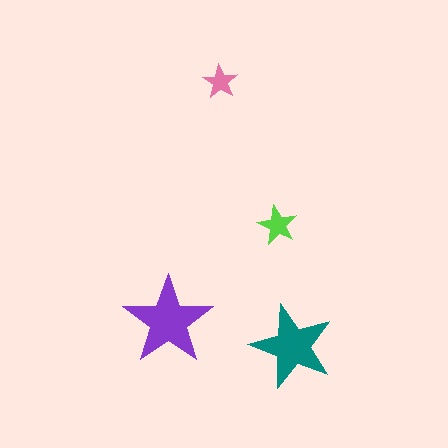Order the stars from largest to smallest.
the purple one, the teal one, the lime one, the pink one.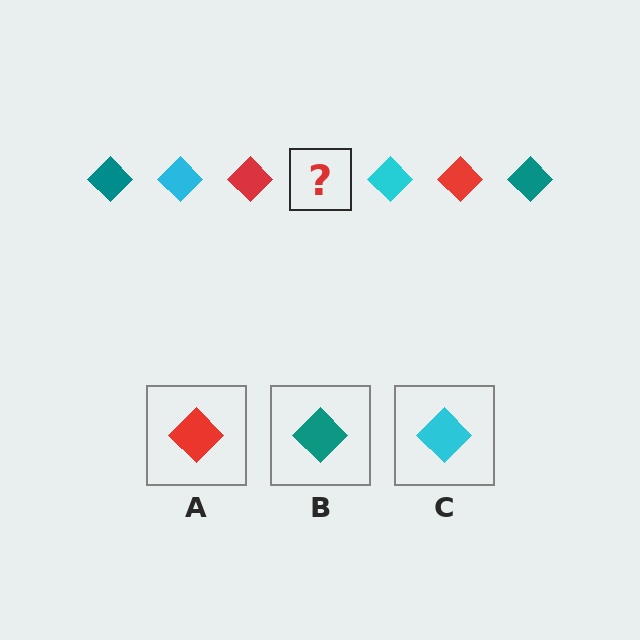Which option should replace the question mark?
Option B.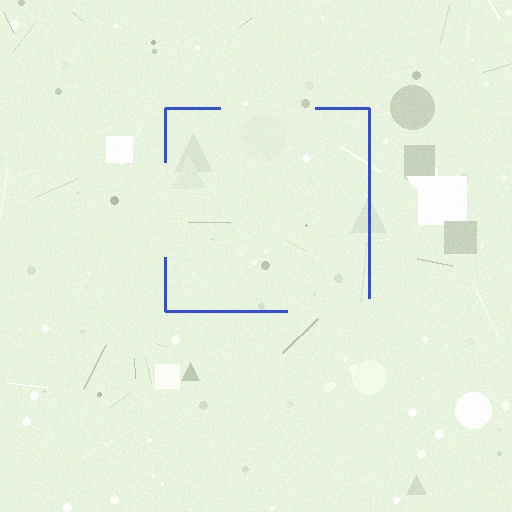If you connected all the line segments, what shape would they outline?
They would outline a square.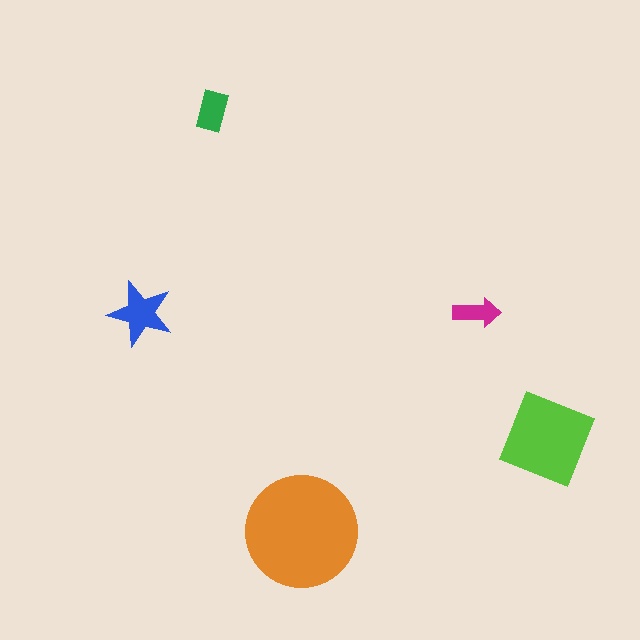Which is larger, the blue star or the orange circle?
The orange circle.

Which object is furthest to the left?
The blue star is leftmost.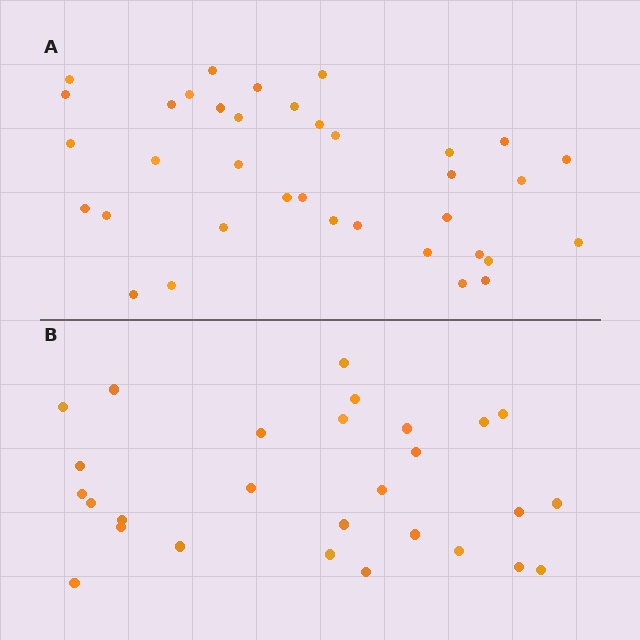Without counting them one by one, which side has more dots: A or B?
Region A (the top region) has more dots.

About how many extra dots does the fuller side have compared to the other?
Region A has roughly 8 or so more dots than region B.